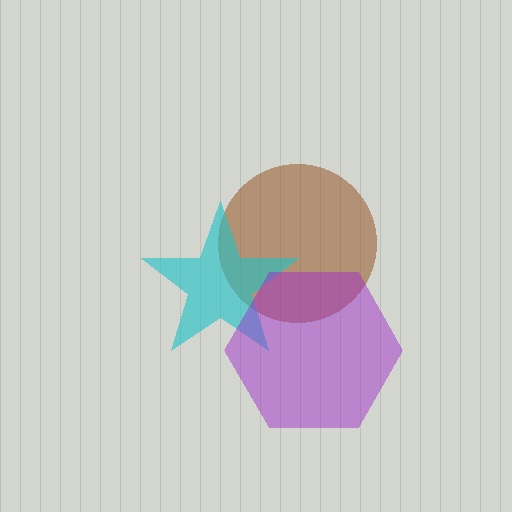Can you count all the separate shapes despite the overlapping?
Yes, there are 3 separate shapes.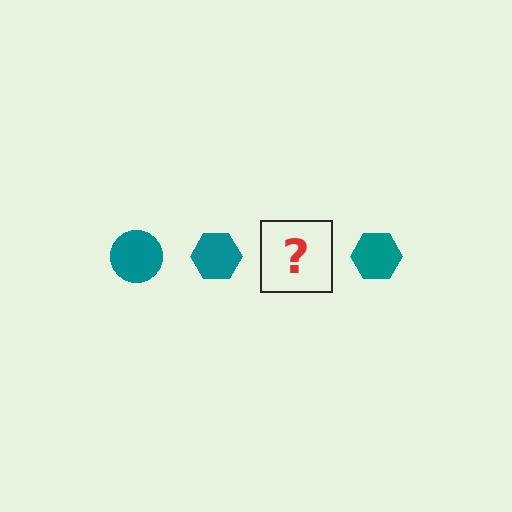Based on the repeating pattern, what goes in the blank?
The blank should be a teal circle.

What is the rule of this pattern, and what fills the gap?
The rule is that the pattern cycles through circle, hexagon shapes in teal. The gap should be filled with a teal circle.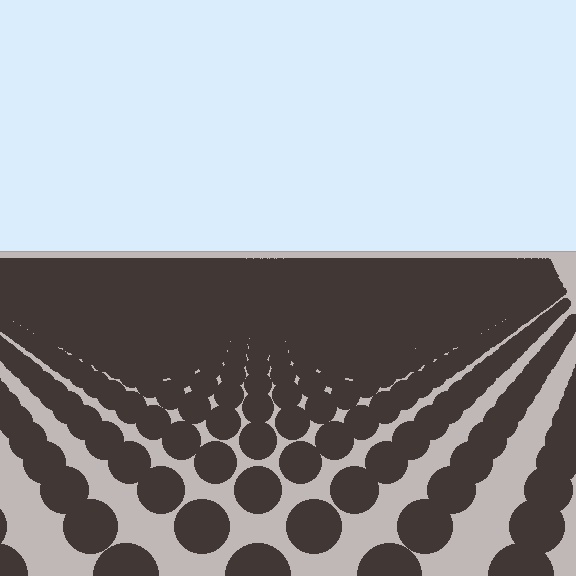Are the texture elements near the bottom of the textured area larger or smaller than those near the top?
Larger. Near the bottom, elements are closer to the viewer and appear at a bigger on-screen size.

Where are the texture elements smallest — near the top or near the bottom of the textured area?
Near the top.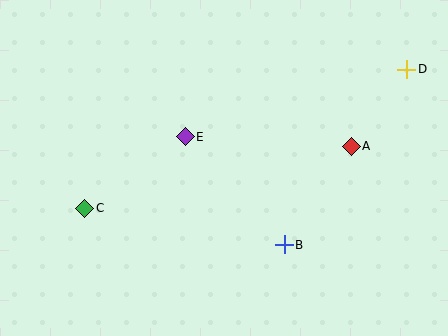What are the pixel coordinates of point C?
Point C is at (85, 208).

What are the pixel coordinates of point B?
Point B is at (284, 245).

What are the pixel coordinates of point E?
Point E is at (185, 137).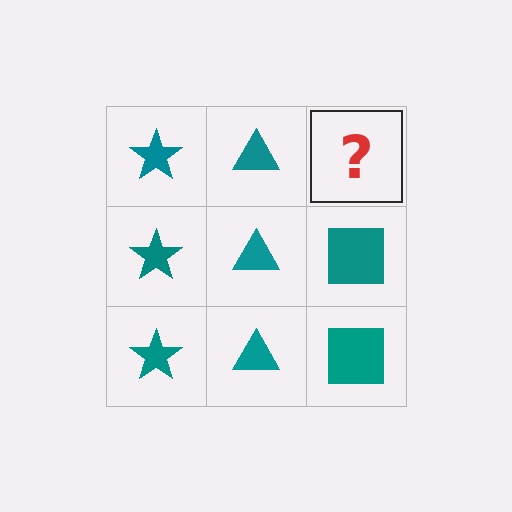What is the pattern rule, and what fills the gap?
The rule is that each column has a consistent shape. The gap should be filled with a teal square.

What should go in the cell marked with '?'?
The missing cell should contain a teal square.